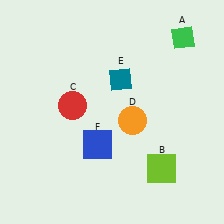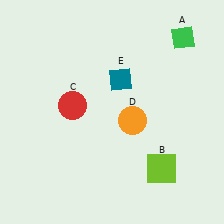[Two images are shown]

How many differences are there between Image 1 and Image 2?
There is 1 difference between the two images.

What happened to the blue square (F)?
The blue square (F) was removed in Image 2. It was in the bottom-left area of Image 1.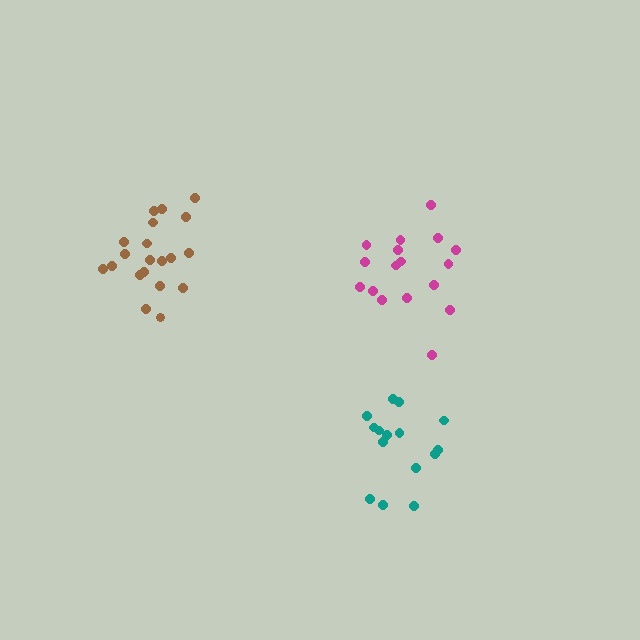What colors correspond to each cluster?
The clusters are colored: brown, magenta, teal.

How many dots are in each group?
Group 1: 20 dots, Group 2: 17 dots, Group 3: 15 dots (52 total).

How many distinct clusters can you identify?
There are 3 distinct clusters.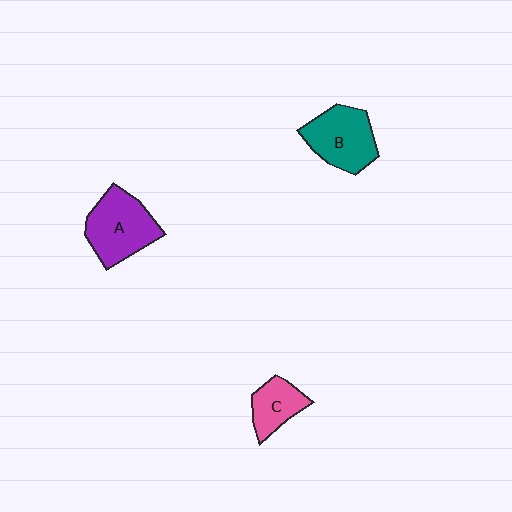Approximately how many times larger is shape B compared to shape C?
Approximately 1.6 times.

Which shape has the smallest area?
Shape C (pink).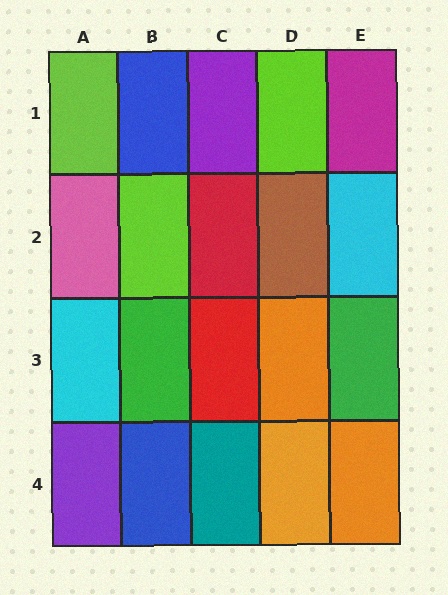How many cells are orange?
3 cells are orange.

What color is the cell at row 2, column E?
Cyan.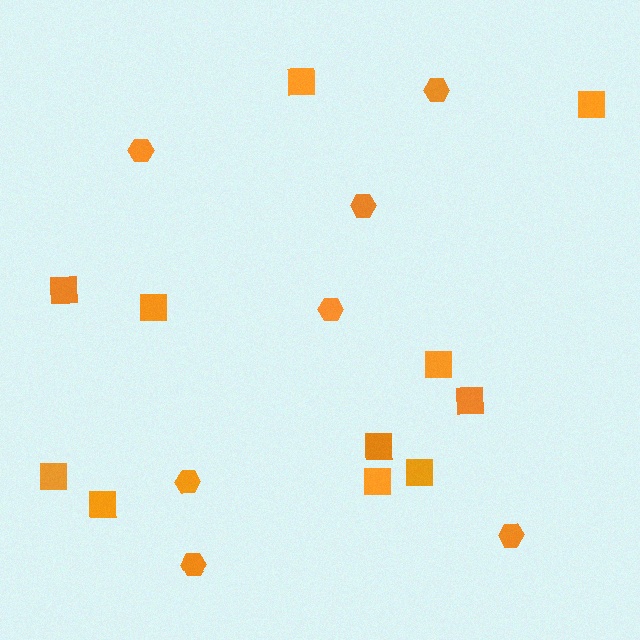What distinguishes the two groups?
There are 2 groups: one group of squares (11) and one group of hexagons (7).